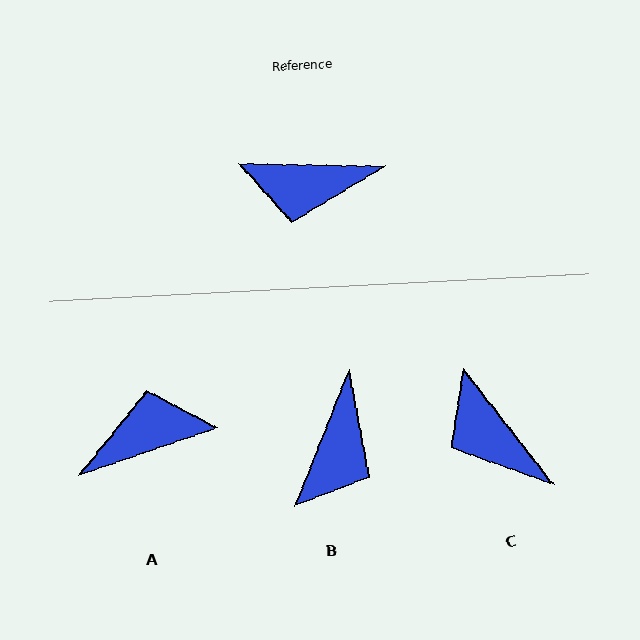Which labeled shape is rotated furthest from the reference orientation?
A, about 160 degrees away.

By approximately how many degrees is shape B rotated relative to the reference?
Approximately 69 degrees counter-clockwise.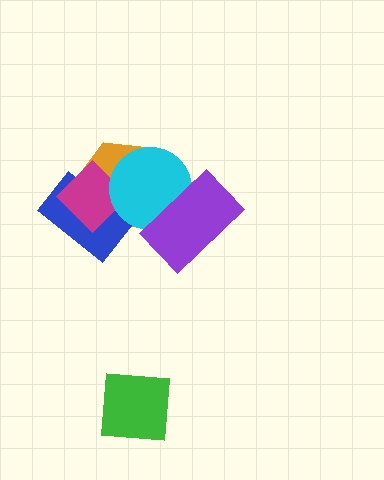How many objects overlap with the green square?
0 objects overlap with the green square.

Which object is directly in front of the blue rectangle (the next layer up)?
The magenta diamond is directly in front of the blue rectangle.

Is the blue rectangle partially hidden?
Yes, it is partially covered by another shape.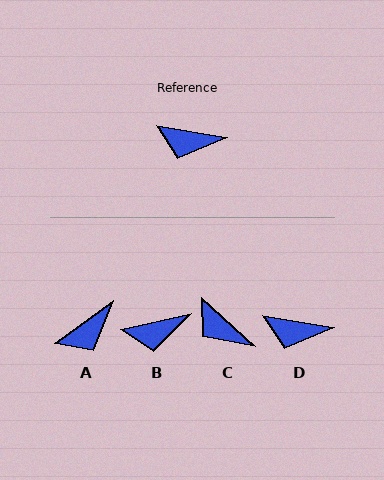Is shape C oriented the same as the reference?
No, it is off by about 32 degrees.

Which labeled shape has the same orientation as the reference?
D.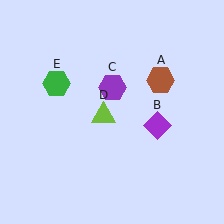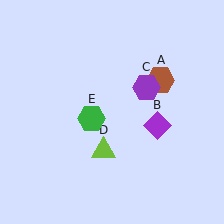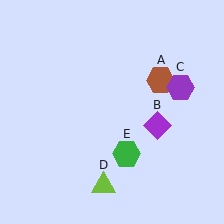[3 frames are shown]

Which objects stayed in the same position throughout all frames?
Brown hexagon (object A) and purple diamond (object B) remained stationary.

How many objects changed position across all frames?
3 objects changed position: purple hexagon (object C), lime triangle (object D), green hexagon (object E).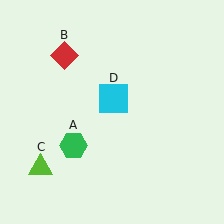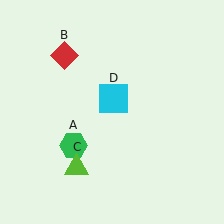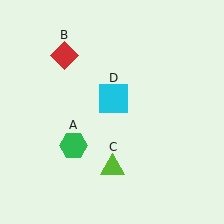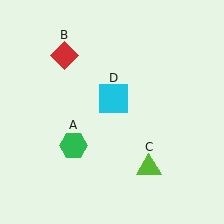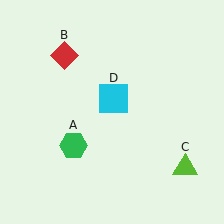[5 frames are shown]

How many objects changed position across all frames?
1 object changed position: lime triangle (object C).